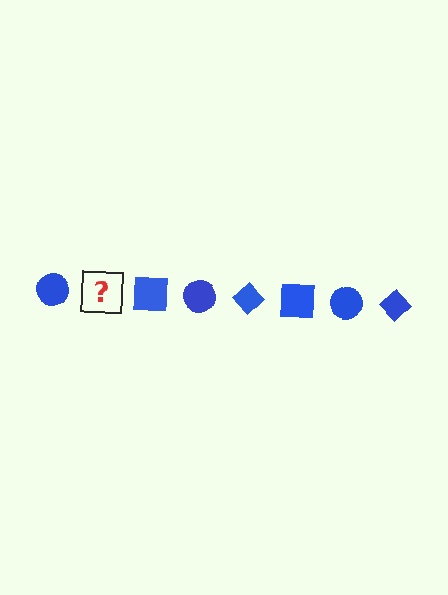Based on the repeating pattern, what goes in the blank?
The blank should be a blue diamond.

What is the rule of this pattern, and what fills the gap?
The rule is that the pattern cycles through circle, diamond, square shapes in blue. The gap should be filled with a blue diamond.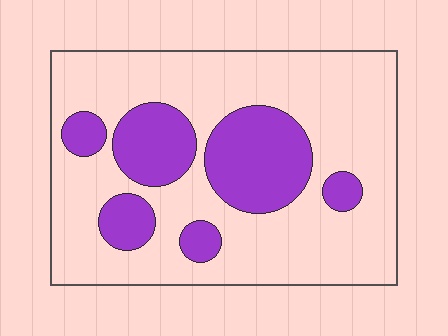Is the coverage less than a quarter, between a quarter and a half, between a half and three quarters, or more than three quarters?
Between a quarter and a half.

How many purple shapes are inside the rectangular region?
6.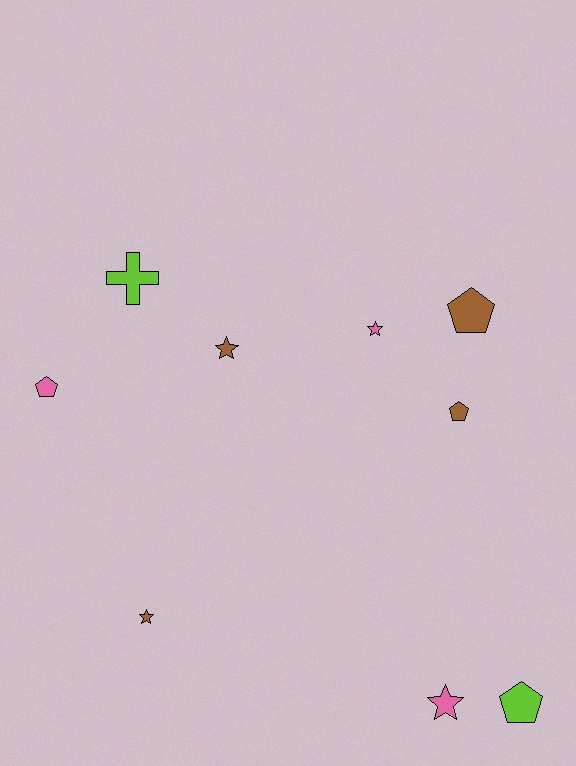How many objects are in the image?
There are 9 objects.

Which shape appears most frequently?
Star, with 4 objects.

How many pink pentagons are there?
There is 1 pink pentagon.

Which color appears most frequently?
Brown, with 4 objects.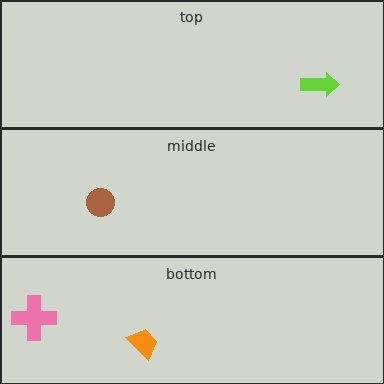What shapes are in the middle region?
The brown circle.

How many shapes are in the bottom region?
2.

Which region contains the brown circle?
The middle region.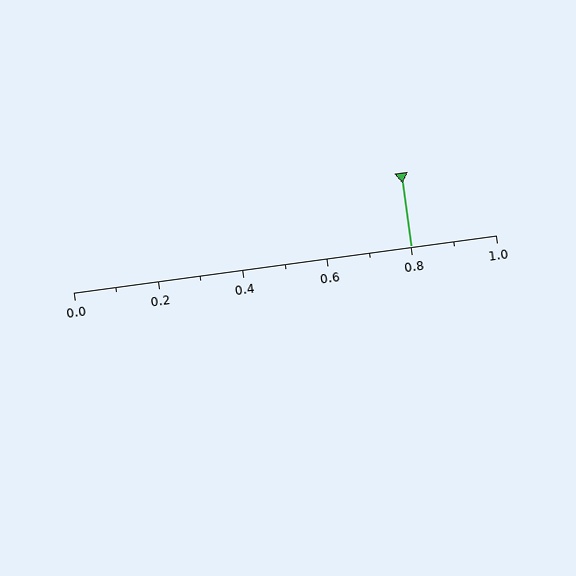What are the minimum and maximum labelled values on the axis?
The axis runs from 0.0 to 1.0.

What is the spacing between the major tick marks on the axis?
The major ticks are spaced 0.2 apart.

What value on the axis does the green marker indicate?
The marker indicates approximately 0.8.